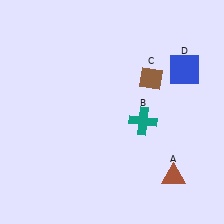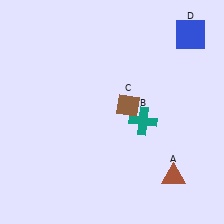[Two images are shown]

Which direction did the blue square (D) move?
The blue square (D) moved up.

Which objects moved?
The objects that moved are: the brown diamond (C), the blue square (D).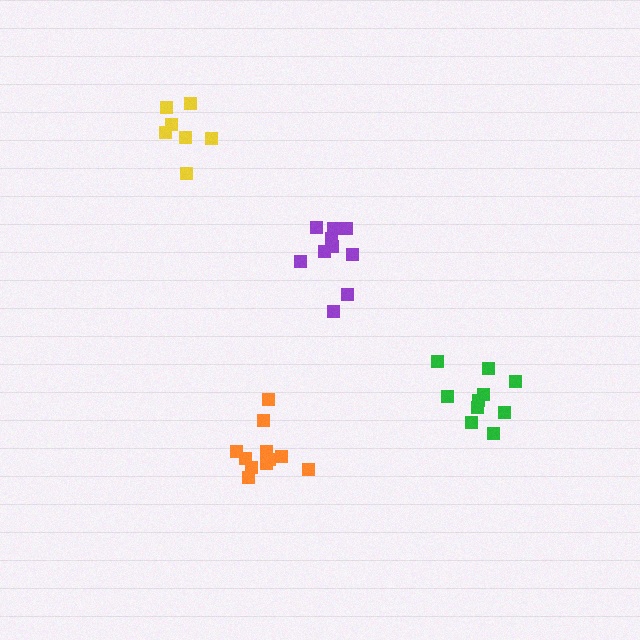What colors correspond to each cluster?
The clusters are colored: orange, green, purple, yellow.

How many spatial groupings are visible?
There are 4 spatial groupings.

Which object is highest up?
The yellow cluster is topmost.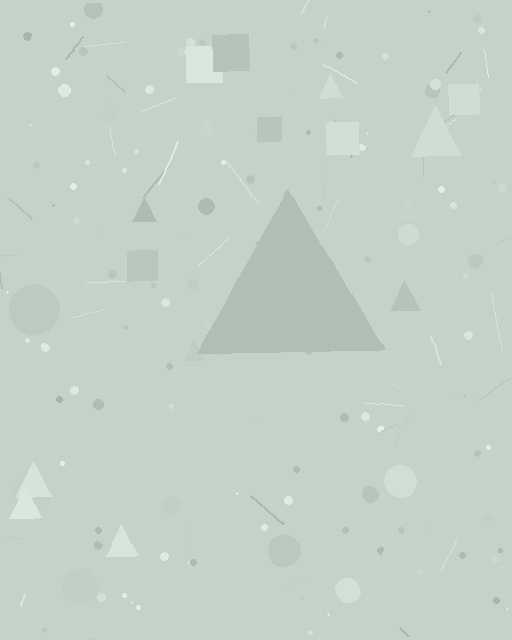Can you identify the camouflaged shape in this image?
The camouflaged shape is a triangle.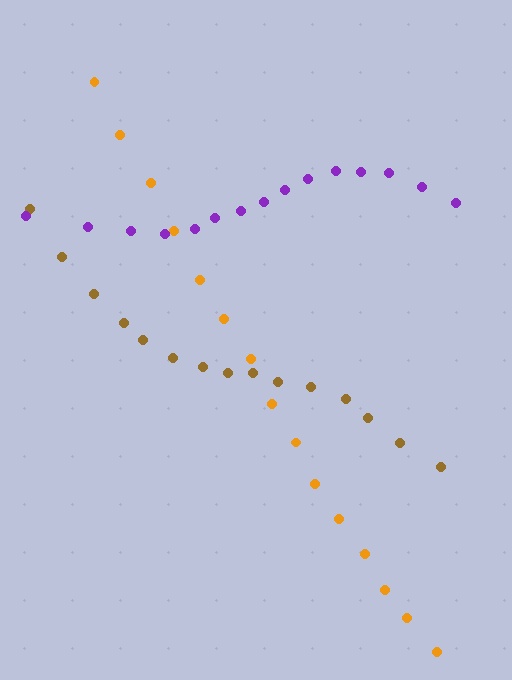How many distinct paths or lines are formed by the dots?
There are 3 distinct paths.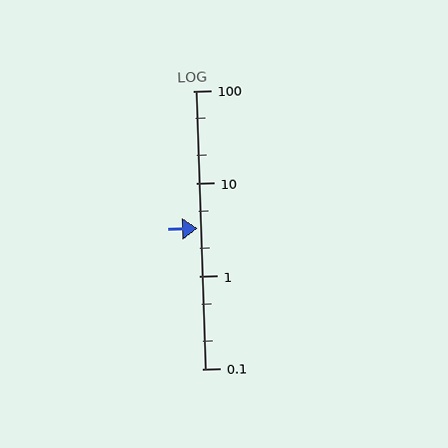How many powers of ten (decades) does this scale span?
The scale spans 3 decades, from 0.1 to 100.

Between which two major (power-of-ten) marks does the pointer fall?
The pointer is between 1 and 10.